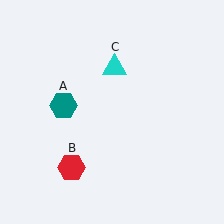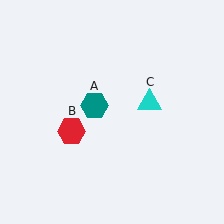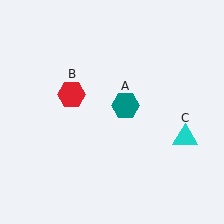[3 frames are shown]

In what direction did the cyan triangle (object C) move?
The cyan triangle (object C) moved down and to the right.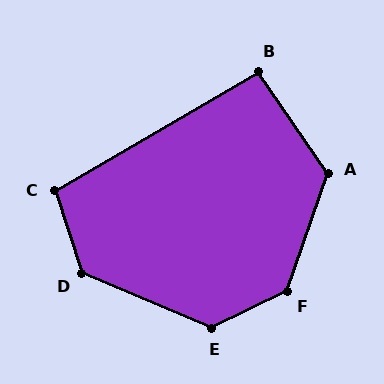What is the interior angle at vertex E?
Approximately 131 degrees (obtuse).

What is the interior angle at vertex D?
Approximately 131 degrees (obtuse).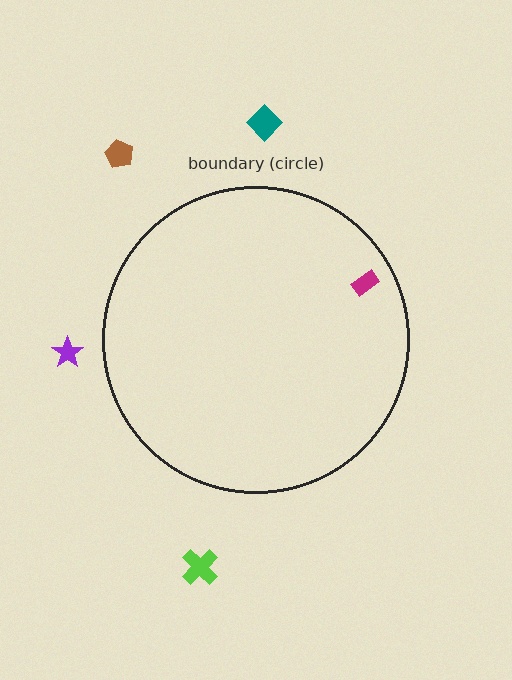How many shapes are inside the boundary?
1 inside, 4 outside.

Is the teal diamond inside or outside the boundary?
Outside.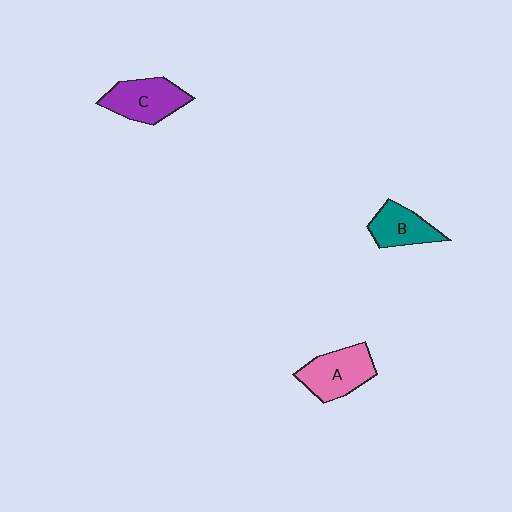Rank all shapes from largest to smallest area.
From largest to smallest: A (pink), C (purple), B (teal).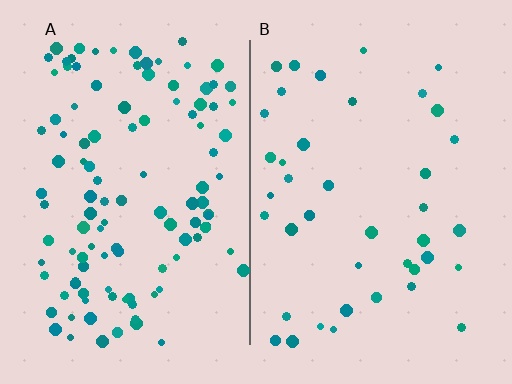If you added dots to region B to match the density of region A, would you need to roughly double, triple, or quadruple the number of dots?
Approximately triple.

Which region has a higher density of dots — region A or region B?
A (the left).